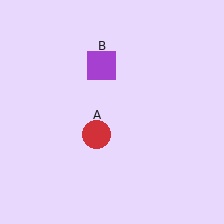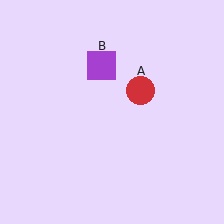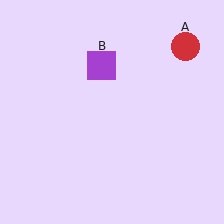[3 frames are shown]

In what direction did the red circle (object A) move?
The red circle (object A) moved up and to the right.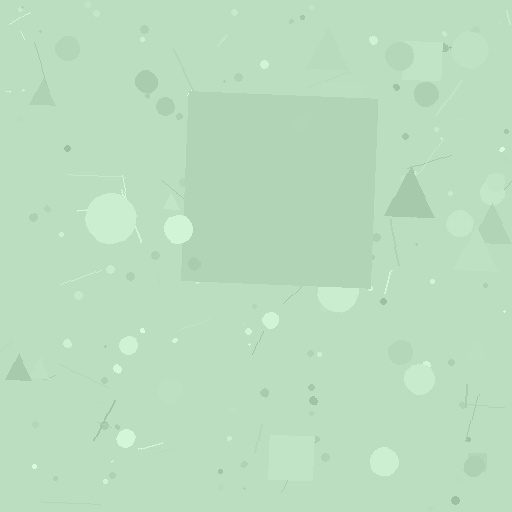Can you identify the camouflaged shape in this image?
The camouflaged shape is a square.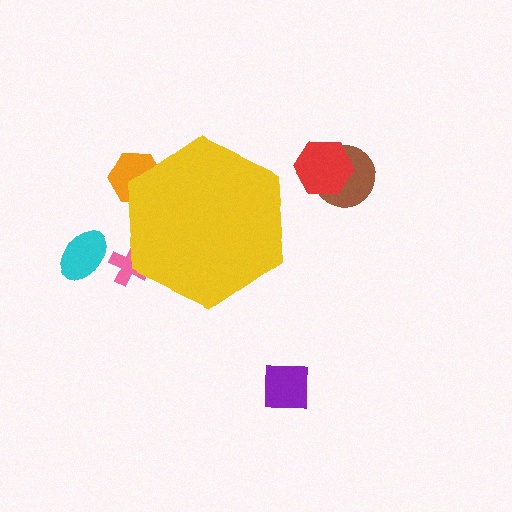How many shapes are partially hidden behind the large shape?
2 shapes are partially hidden.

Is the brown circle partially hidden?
No, the brown circle is fully visible.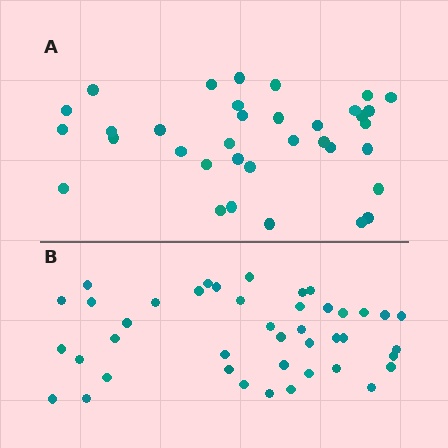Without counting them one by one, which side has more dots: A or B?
Region B (the bottom region) has more dots.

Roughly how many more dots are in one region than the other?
Region B has roughly 8 or so more dots than region A.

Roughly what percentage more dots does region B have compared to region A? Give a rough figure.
About 20% more.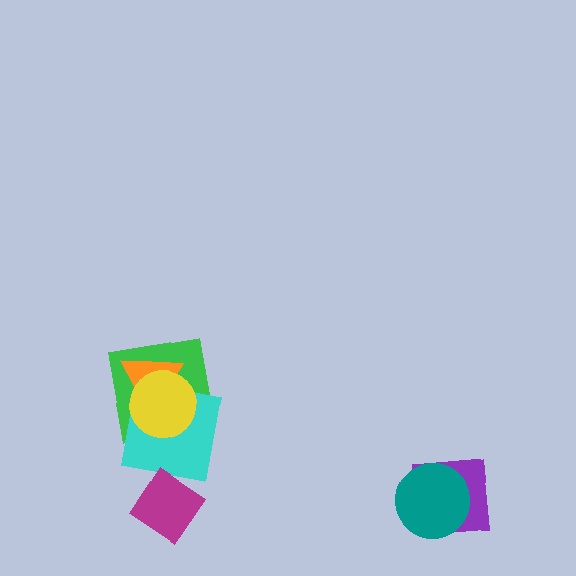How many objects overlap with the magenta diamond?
0 objects overlap with the magenta diamond.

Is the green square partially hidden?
Yes, it is partially covered by another shape.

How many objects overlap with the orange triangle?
3 objects overlap with the orange triangle.